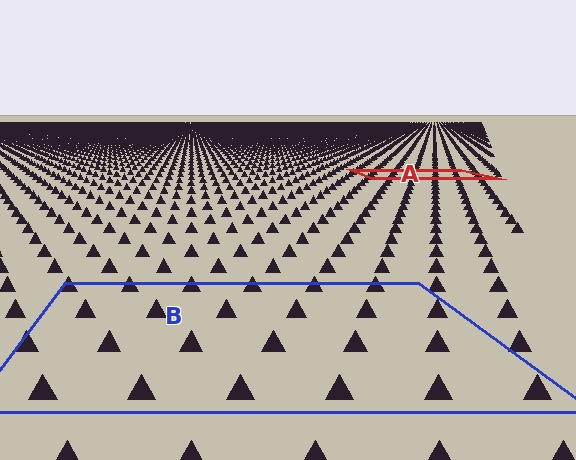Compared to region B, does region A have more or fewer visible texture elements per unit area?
Region A has more texture elements per unit area — they are packed more densely because it is farther away.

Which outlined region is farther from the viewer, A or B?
Region A is farther from the viewer — the texture elements inside it appear smaller and more densely packed.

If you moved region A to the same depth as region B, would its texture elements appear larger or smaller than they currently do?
They would appear larger. At a closer depth, the same texture elements are projected at a bigger on-screen size.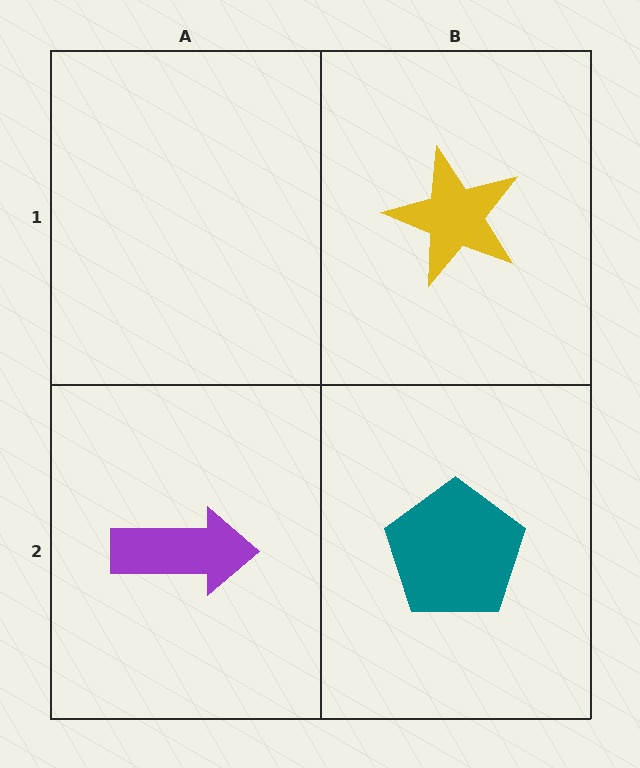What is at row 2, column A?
A purple arrow.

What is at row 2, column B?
A teal pentagon.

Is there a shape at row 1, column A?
No, that cell is empty.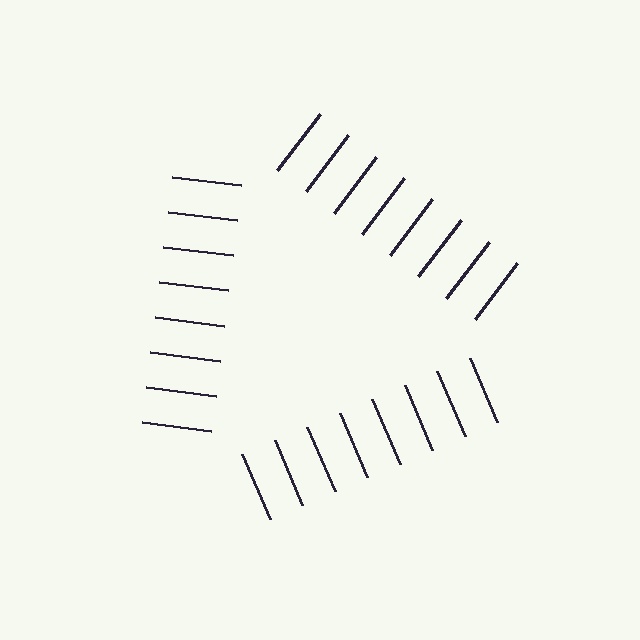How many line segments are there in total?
24 — 8 along each of the 3 edges.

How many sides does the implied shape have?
3 sides — the line-ends trace a triangle.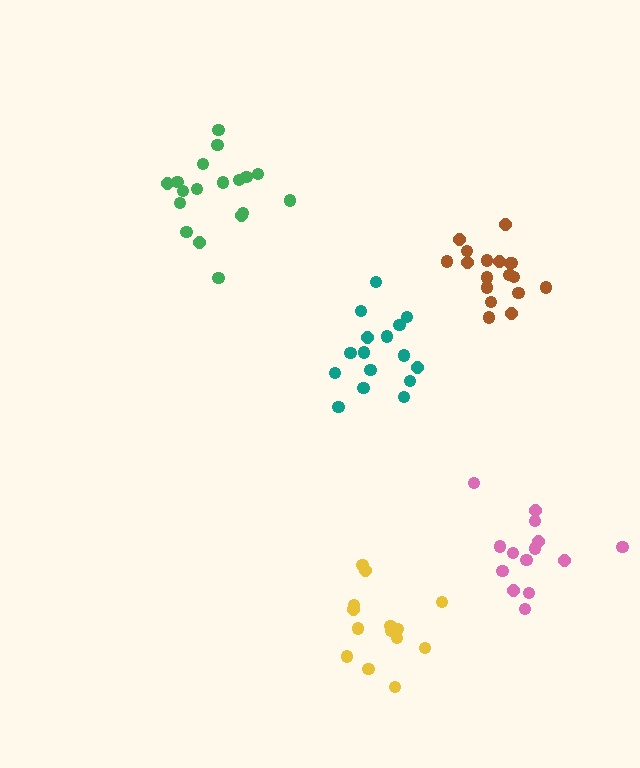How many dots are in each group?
Group 1: 14 dots, Group 2: 18 dots, Group 3: 14 dots, Group 4: 16 dots, Group 5: 18 dots (80 total).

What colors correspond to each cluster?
The clusters are colored: pink, green, yellow, teal, brown.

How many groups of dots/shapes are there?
There are 5 groups.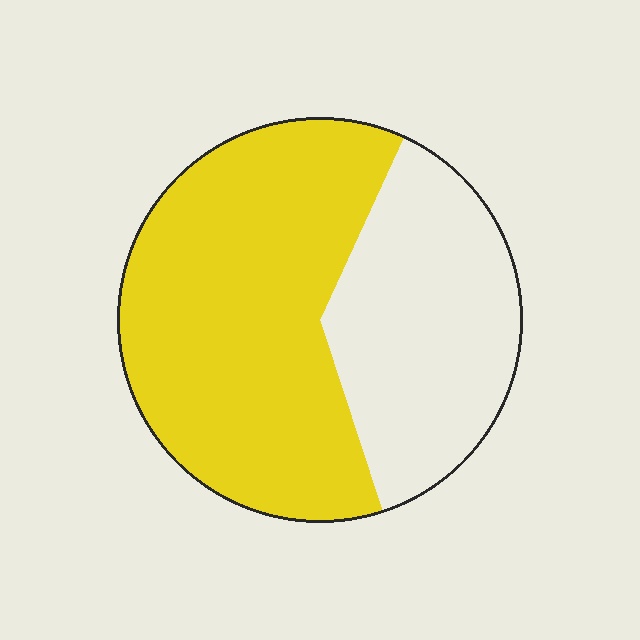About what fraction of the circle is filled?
About five eighths (5/8).